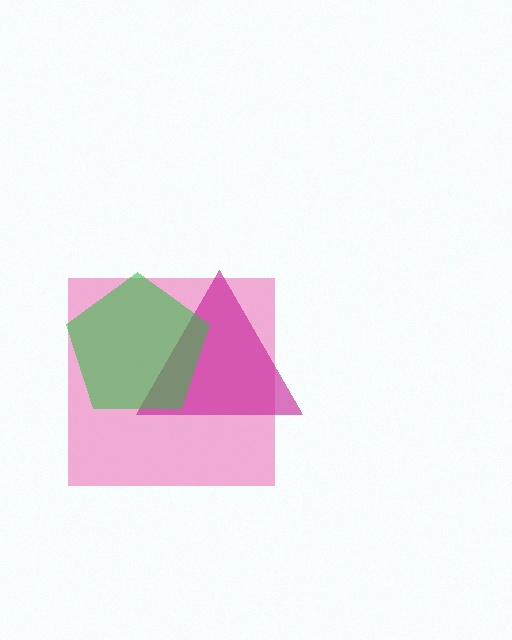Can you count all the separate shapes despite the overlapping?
Yes, there are 3 separate shapes.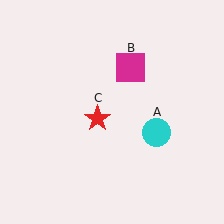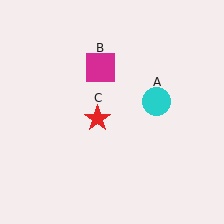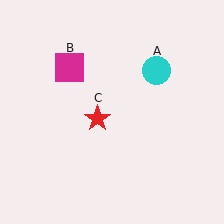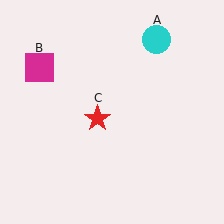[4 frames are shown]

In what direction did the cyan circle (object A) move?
The cyan circle (object A) moved up.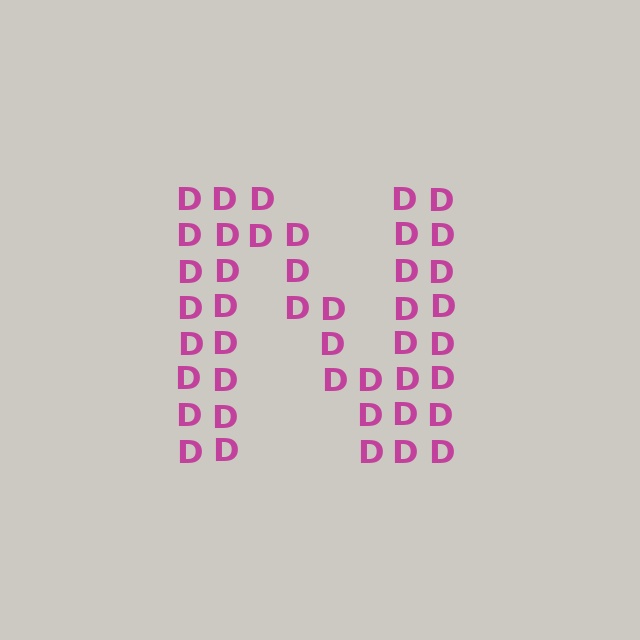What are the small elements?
The small elements are letter D's.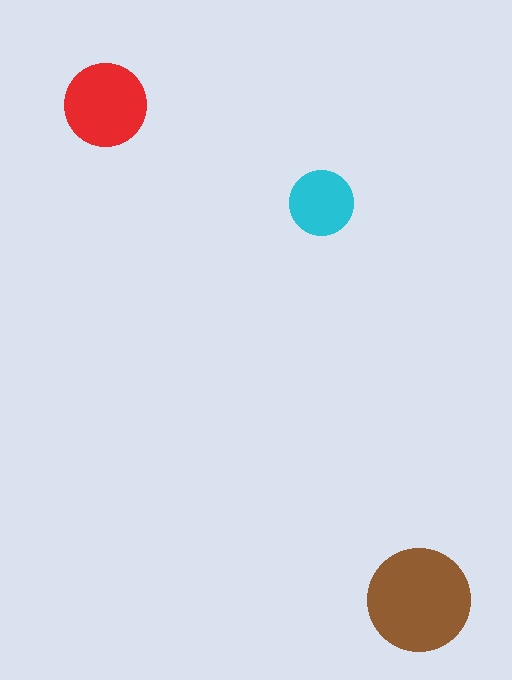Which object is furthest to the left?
The red circle is leftmost.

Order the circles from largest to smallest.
the brown one, the red one, the cyan one.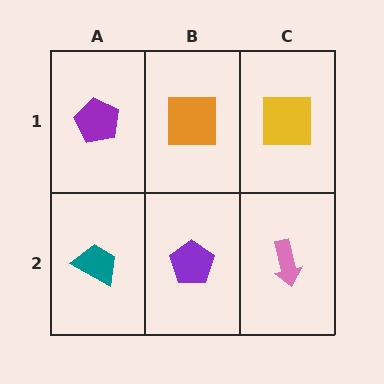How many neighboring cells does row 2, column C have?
2.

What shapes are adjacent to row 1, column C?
A pink arrow (row 2, column C), an orange square (row 1, column B).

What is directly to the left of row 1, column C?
An orange square.